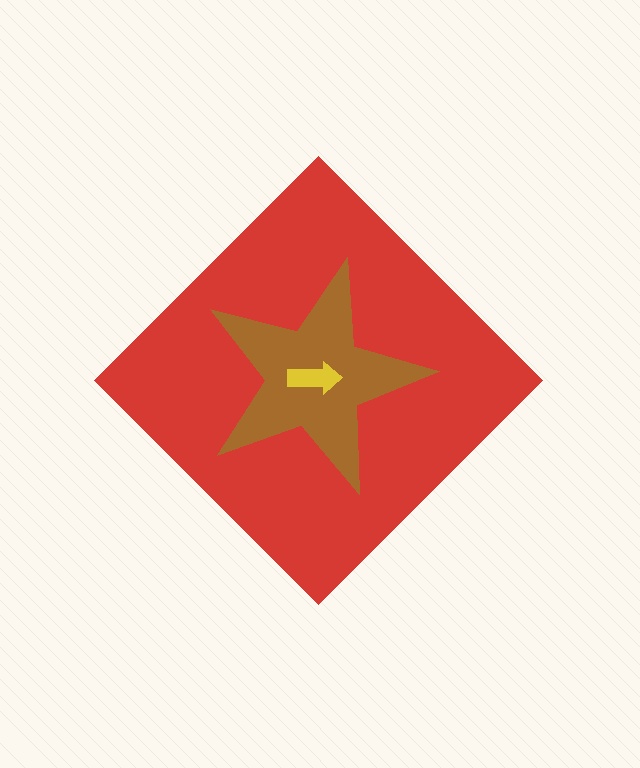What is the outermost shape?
The red diamond.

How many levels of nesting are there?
3.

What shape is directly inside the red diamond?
The brown star.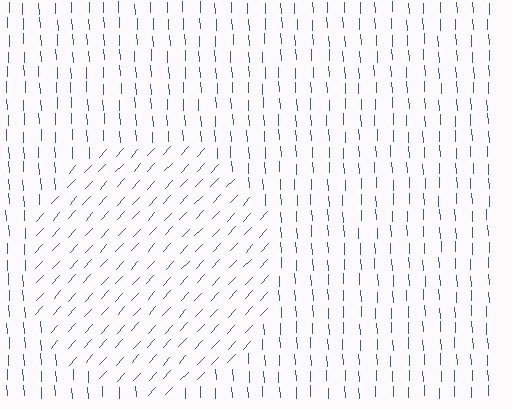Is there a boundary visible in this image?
Yes, there is a texture boundary formed by a change in line orientation.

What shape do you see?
I see a circle.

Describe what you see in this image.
The image is filled with small blue line segments. A circle region in the image has lines oriented differently from the surrounding lines, creating a visible texture boundary.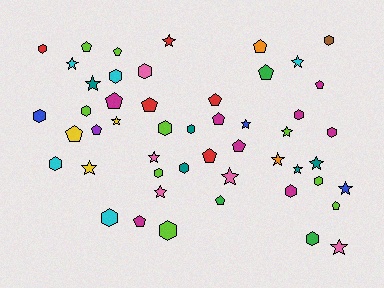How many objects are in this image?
There are 50 objects.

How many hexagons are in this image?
There are 18 hexagons.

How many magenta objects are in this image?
There are 8 magenta objects.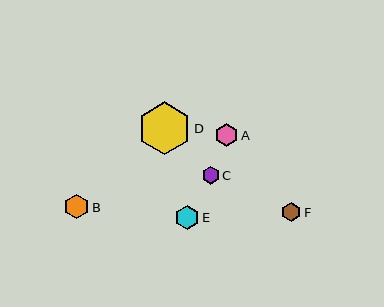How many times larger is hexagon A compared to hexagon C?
Hexagon A is approximately 1.3 times the size of hexagon C.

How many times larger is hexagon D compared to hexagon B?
Hexagon D is approximately 2.1 times the size of hexagon B.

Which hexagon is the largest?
Hexagon D is the largest with a size of approximately 53 pixels.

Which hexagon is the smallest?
Hexagon C is the smallest with a size of approximately 18 pixels.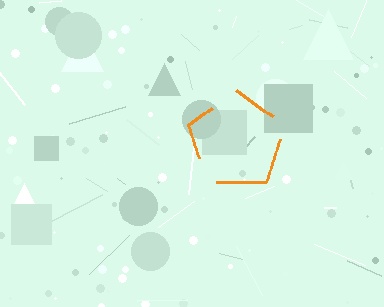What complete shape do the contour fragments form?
The contour fragments form a pentagon.